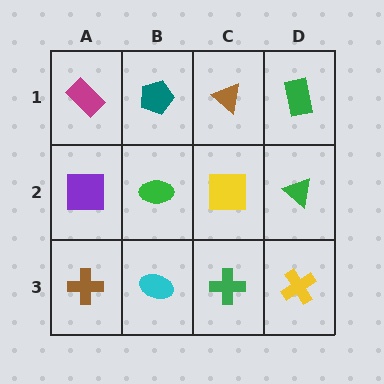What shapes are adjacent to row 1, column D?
A green triangle (row 2, column D), a brown triangle (row 1, column C).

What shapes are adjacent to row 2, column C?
A brown triangle (row 1, column C), a green cross (row 3, column C), a green ellipse (row 2, column B), a green triangle (row 2, column D).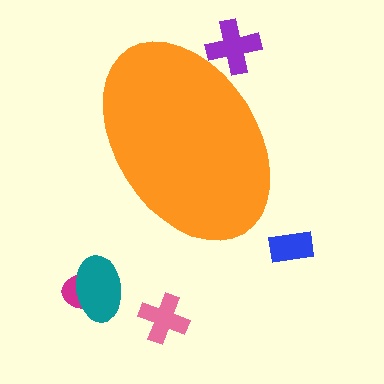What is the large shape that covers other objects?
An orange ellipse.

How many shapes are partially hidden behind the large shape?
1 shape is partially hidden.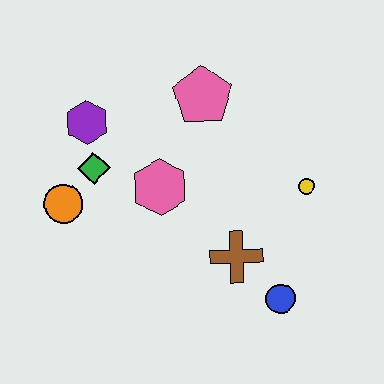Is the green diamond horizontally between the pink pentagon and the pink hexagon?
No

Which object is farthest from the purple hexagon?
The blue circle is farthest from the purple hexagon.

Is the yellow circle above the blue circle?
Yes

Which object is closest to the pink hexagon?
The green diamond is closest to the pink hexagon.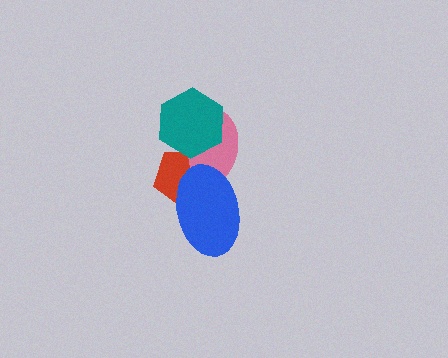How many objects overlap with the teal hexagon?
2 objects overlap with the teal hexagon.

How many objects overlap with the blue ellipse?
2 objects overlap with the blue ellipse.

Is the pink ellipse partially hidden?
Yes, it is partially covered by another shape.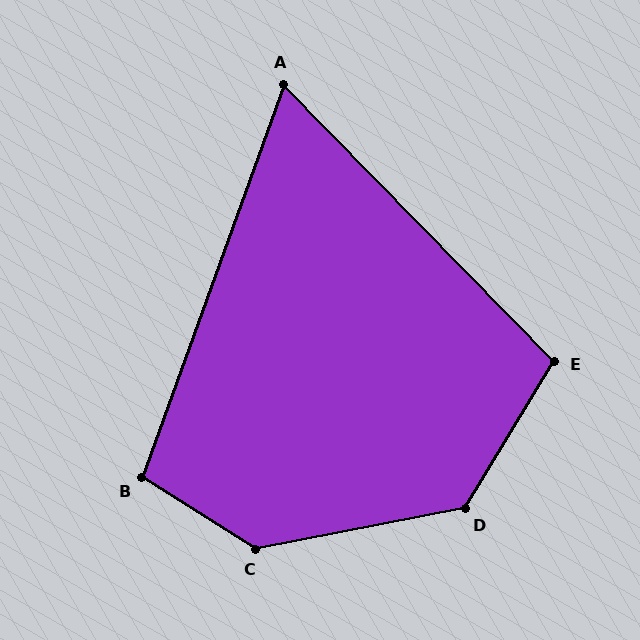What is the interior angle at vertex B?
Approximately 102 degrees (obtuse).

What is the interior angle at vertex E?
Approximately 104 degrees (obtuse).